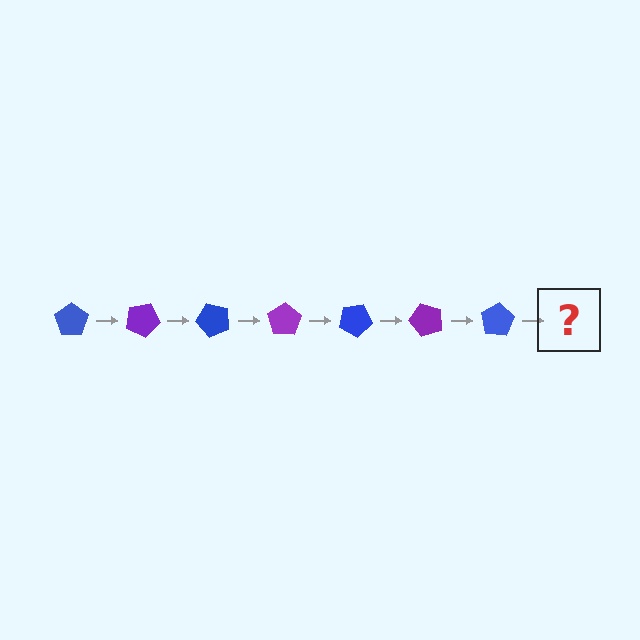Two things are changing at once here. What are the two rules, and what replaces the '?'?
The two rules are that it rotates 25 degrees each step and the color cycles through blue and purple. The '?' should be a purple pentagon, rotated 175 degrees from the start.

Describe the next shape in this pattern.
It should be a purple pentagon, rotated 175 degrees from the start.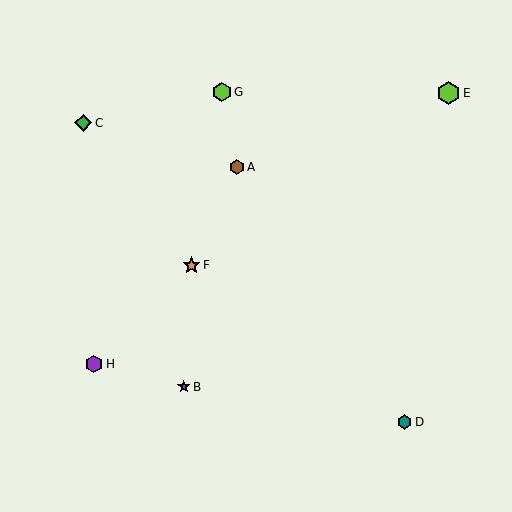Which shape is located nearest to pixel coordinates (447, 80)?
The lime hexagon (labeled E) at (448, 93) is nearest to that location.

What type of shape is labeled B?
Shape B is a purple star.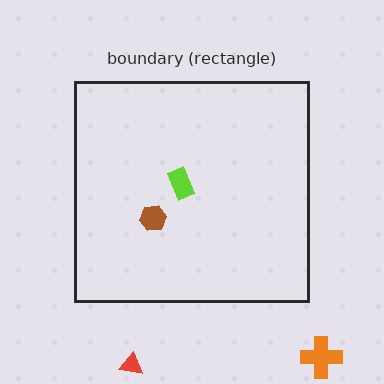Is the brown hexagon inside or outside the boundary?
Inside.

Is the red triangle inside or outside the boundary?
Outside.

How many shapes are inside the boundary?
2 inside, 2 outside.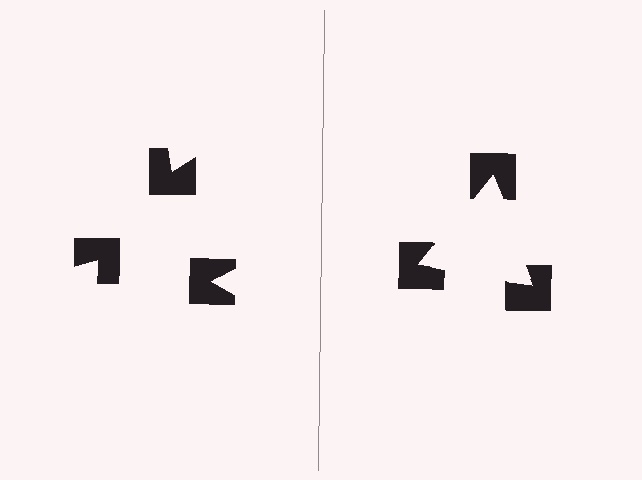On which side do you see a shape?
An illusory triangle appears on the right side. On the left side the wedge cuts are rotated, so no coherent shape forms.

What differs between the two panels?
The notched squares are positioned identically on both sides; only the wedge orientations differ. On the right they align to a triangle; on the left they are misaligned.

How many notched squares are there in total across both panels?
6 — 3 on each side.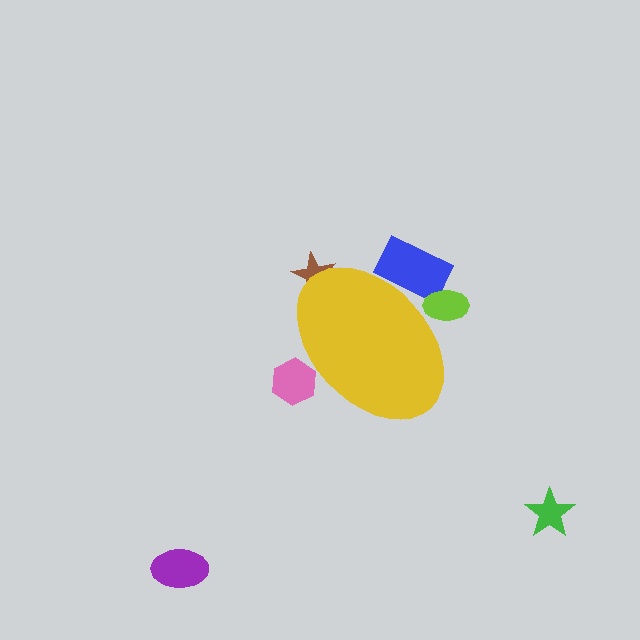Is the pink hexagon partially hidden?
Yes, the pink hexagon is partially hidden behind the yellow ellipse.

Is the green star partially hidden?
No, the green star is fully visible.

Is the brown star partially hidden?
Yes, the brown star is partially hidden behind the yellow ellipse.